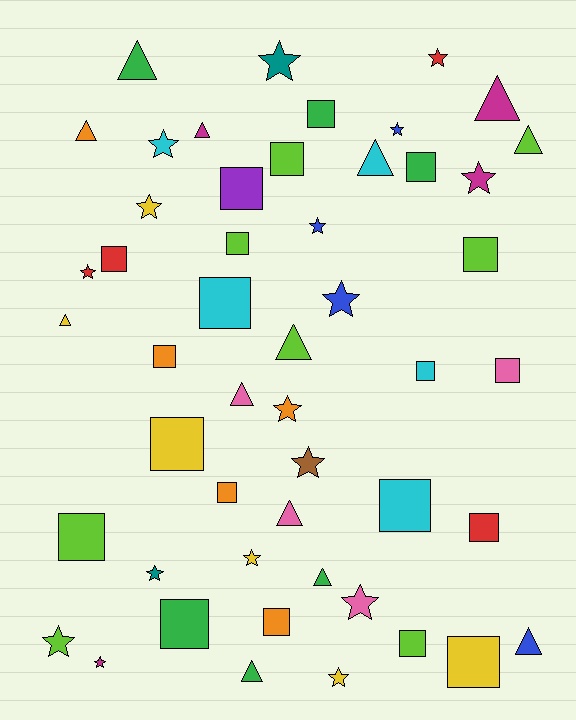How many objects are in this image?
There are 50 objects.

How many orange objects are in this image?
There are 5 orange objects.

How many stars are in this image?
There are 17 stars.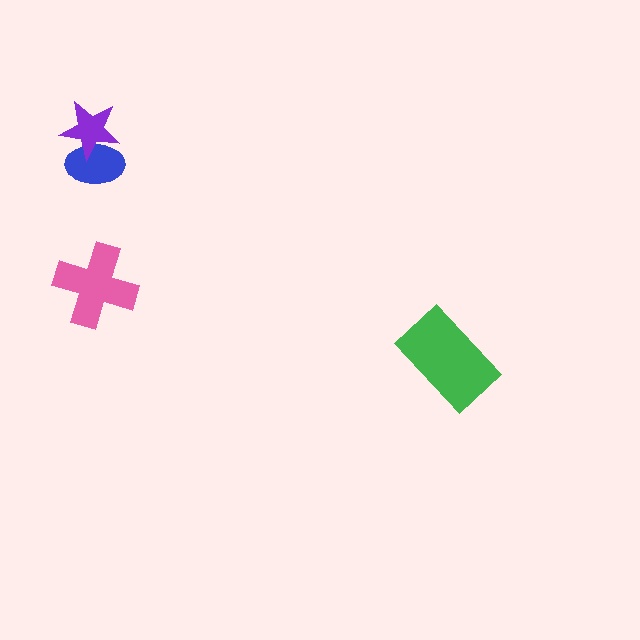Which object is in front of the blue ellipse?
The purple star is in front of the blue ellipse.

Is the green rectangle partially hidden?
No, no other shape covers it.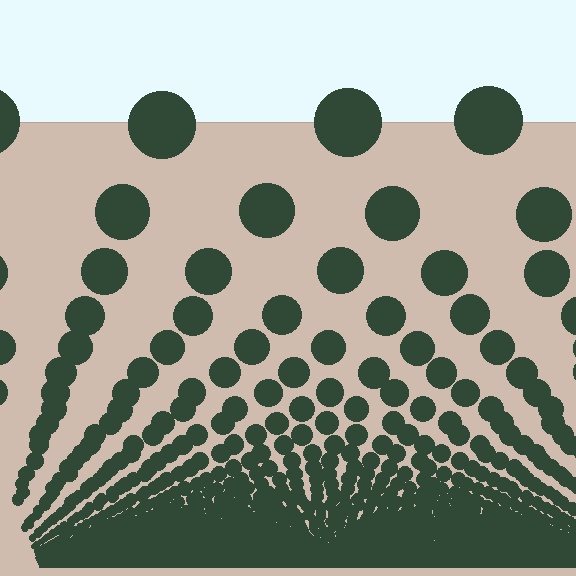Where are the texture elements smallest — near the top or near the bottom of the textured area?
Near the bottom.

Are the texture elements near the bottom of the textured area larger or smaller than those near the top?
Smaller. The gradient is inverted — elements near the bottom are smaller and denser.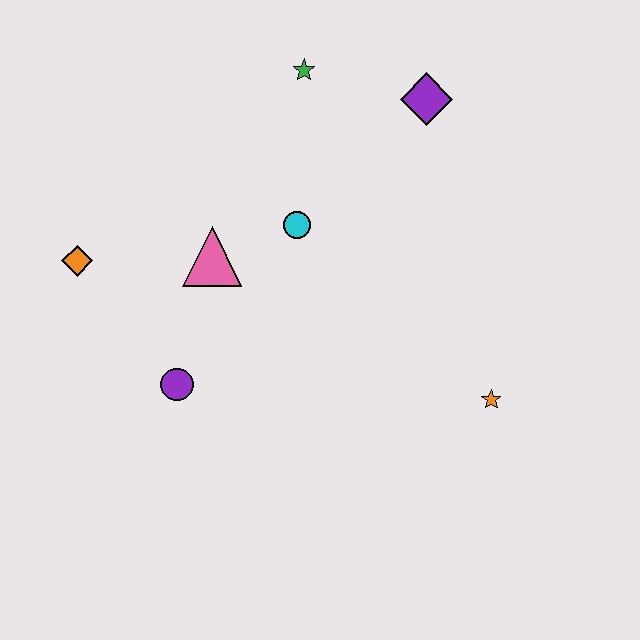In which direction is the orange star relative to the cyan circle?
The orange star is to the right of the cyan circle.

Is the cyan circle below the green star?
Yes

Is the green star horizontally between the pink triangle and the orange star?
Yes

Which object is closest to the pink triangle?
The cyan circle is closest to the pink triangle.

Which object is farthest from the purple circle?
The purple diamond is farthest from the purple circle.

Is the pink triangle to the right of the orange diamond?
Yes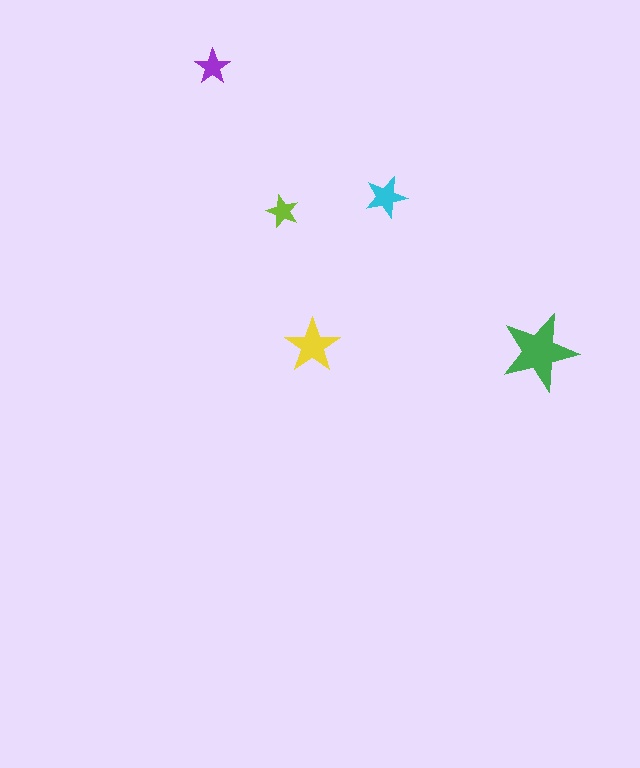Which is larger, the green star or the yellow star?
The green one.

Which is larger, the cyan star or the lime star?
The cyan one.